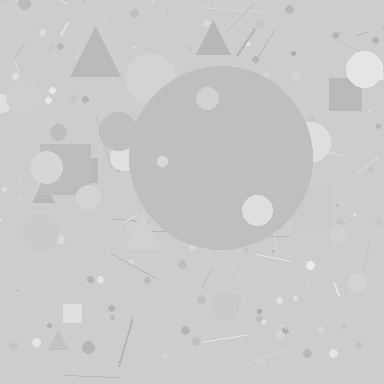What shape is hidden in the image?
A circle is hidden in the image.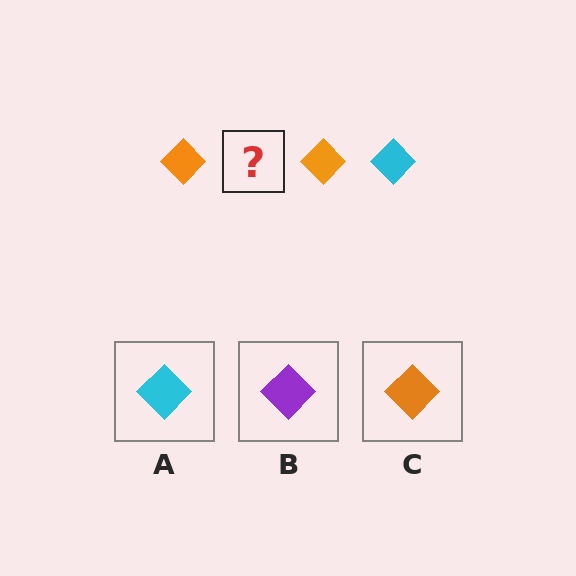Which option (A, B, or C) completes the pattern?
A.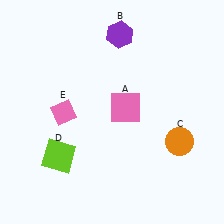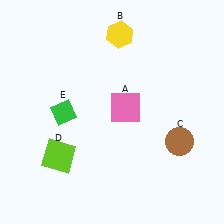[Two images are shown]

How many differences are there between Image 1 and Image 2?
There are 3 differences between the two images.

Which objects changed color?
B changed from purple to yellow. C changed from orange to brown. E changed from pink to green.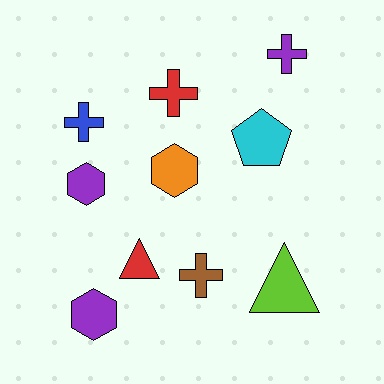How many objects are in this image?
There are 10 objects.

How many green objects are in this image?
There are no green objects.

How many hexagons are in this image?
There are 3 hexagons.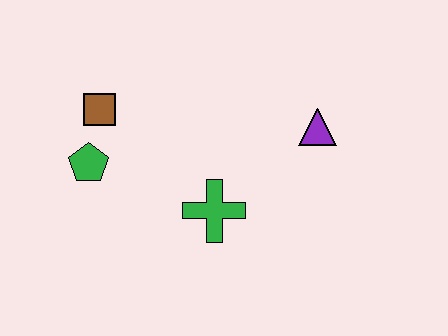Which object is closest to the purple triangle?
The green cross is closest to the purple triangle.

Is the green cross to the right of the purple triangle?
No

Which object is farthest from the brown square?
The purple triangle is farthest from the brown square.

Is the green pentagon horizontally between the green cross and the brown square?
No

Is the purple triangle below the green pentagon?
No